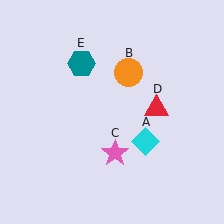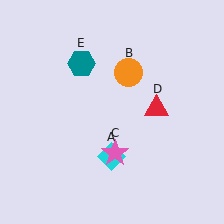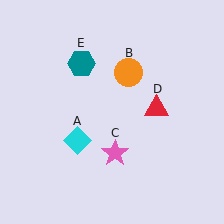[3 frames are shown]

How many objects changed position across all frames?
1 object changed position: cyan diamond (object A).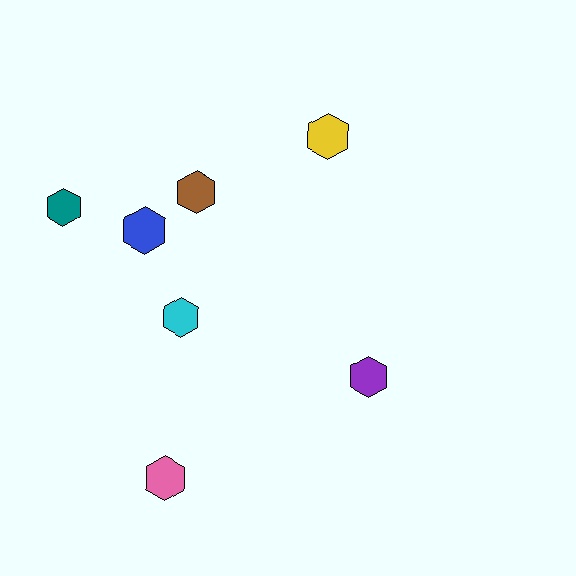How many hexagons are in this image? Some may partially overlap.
There are 7 hexagons.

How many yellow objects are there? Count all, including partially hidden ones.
There is 1 yellow object.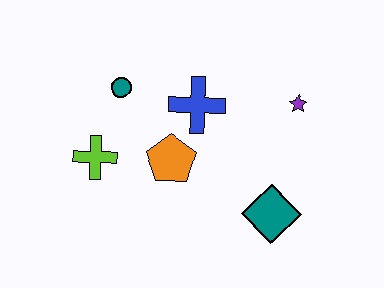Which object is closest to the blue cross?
The orange pentagon is closest to the blue cross.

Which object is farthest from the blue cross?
The teal diamond is farthest from the blue cross.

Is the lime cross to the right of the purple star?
No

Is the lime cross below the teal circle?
Yes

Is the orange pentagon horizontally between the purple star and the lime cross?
Yes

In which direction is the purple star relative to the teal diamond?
The purple star is above the teal diamond.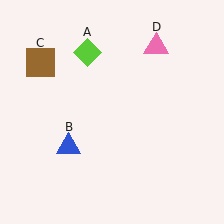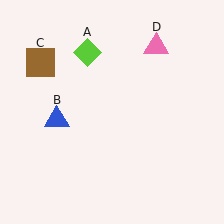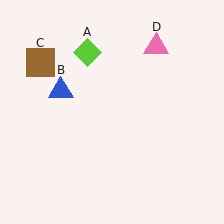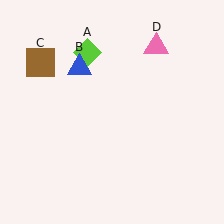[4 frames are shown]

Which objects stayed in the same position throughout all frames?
Lime diamond (object A) and brown square (object C) and pink triangle (object D) remained stationary.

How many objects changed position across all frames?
1 object changed position: blue triangle (object B).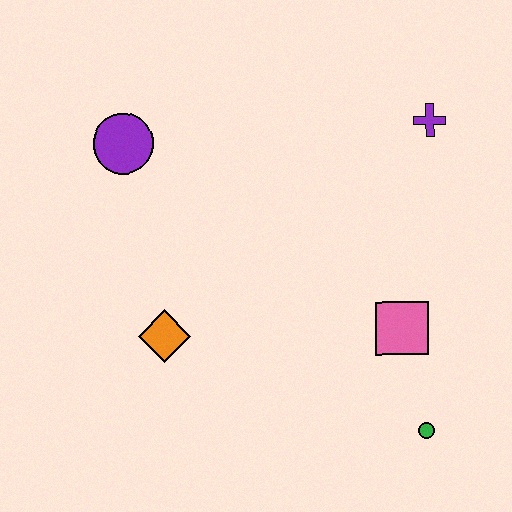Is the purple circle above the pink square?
Yes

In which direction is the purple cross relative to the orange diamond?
The purple cross is to the right of the orange diamond.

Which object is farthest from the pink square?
The purple circle is farthest from the pink square.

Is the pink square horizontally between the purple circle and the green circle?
Yes